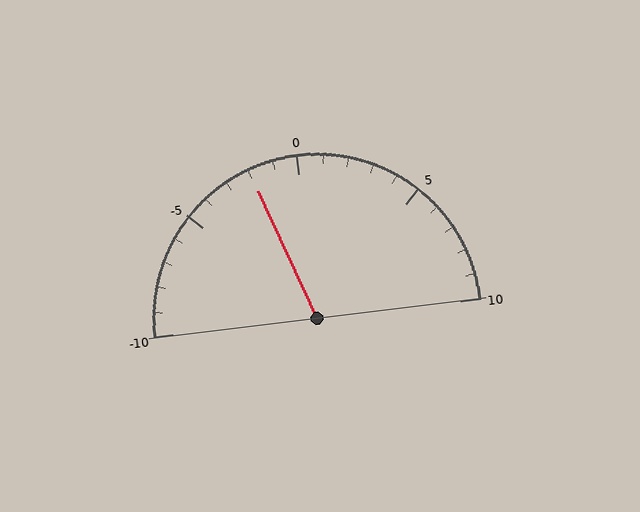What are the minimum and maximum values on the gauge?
The gauge ranges from -10 to 10.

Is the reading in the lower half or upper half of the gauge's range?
The reading is in the lower half of the range (-10 to 10).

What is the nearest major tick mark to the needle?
The nearest major tick mark is 0.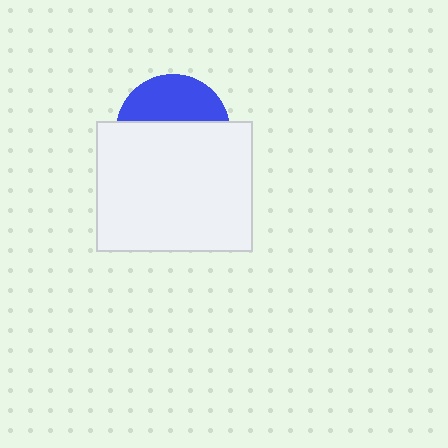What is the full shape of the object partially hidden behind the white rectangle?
The partially hidden object is a blue circle.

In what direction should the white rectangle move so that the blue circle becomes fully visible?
The white rectangle should move down. That is the shortest direction to clear the overlap and leave the blue circle fully visible.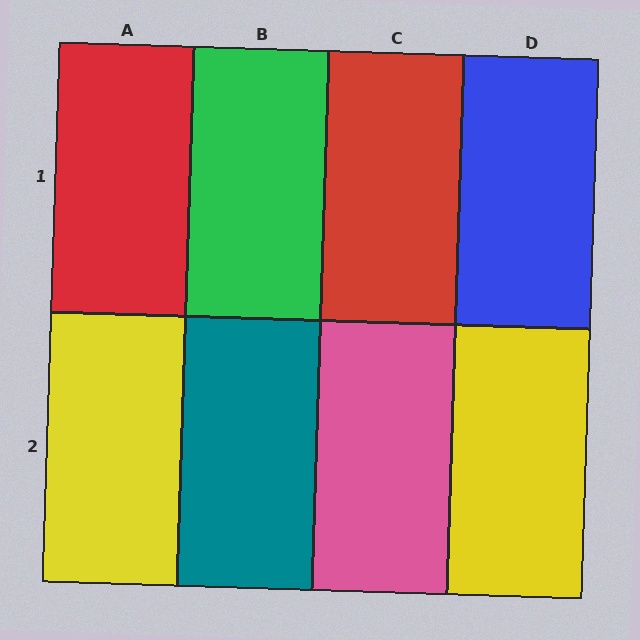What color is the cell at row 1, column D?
Blue.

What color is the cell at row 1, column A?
Red.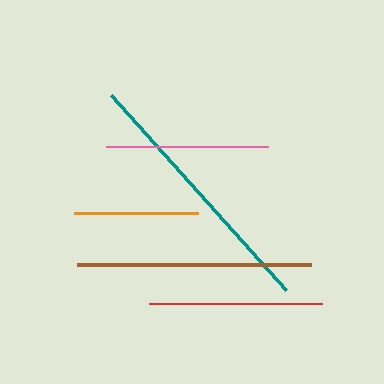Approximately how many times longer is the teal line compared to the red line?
The teal line is approximately 1.5 times the length of the red line.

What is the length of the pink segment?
The pink segment is approximately 162 pixels long.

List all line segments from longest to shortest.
From longest to shortest: teal, brown, red, pink, orange.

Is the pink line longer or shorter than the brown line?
The brown line is longer than the pink line.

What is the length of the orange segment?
The orange segment is approximately 124 pixels long.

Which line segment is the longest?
The teal line is the longest at approximately 262 pixels.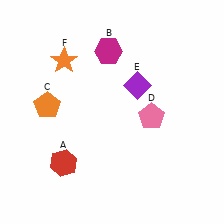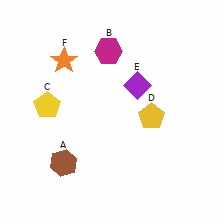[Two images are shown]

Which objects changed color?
A changed from red to brown. C changed from orange to yellow. D changed from pink to yellow.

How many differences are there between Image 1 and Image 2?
There are 3 differences between the two images.